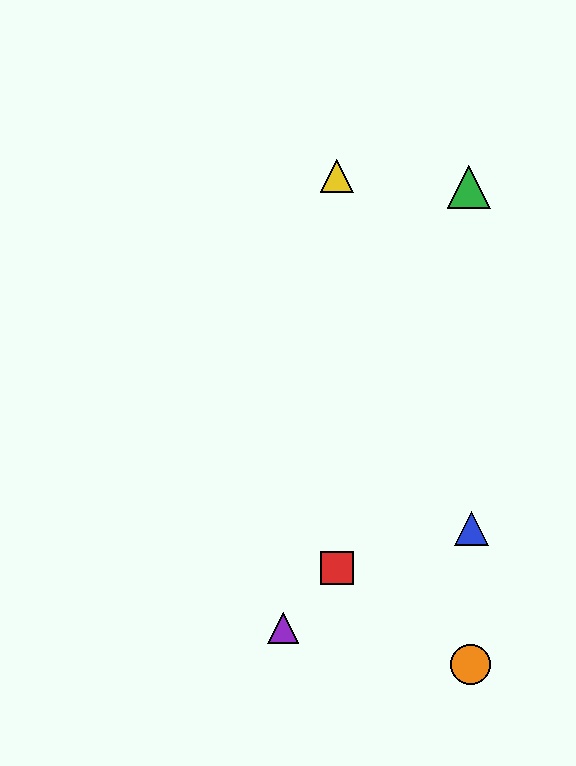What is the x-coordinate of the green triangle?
The green triangle is at x≈469.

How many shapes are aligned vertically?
2 shapes (the red square, the yellow triangle) are aligned vertically.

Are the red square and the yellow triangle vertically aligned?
Yes, both are at x≈337.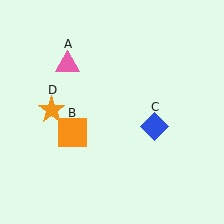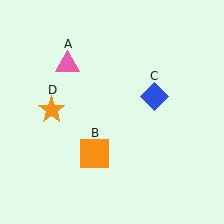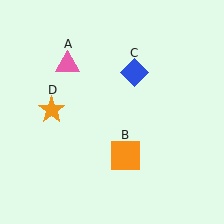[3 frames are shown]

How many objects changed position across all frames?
2 objects changed position: orange square (object B), blue diamond (object C).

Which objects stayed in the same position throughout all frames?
Pink triangle (object A) and orange star (object D) remained stationary.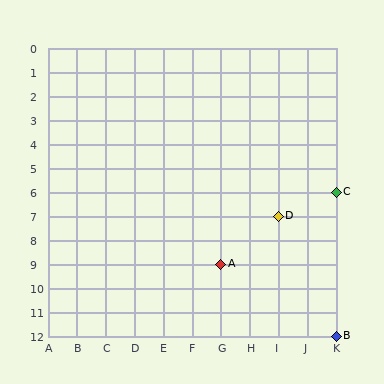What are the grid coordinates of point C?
Point C is at grid coordinates (K, 6).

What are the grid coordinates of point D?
Point D is at grid coordinates (I, 7).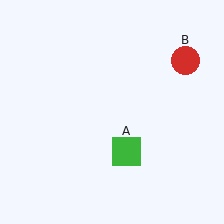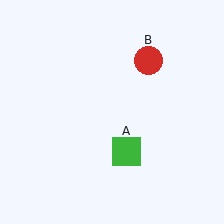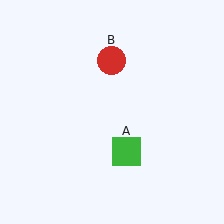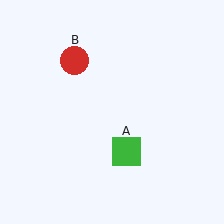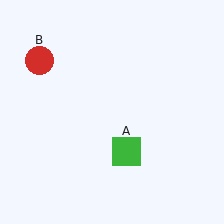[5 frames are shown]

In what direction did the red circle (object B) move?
The red circle (object B) moved left.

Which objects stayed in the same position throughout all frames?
Green square (object A) remained stationary.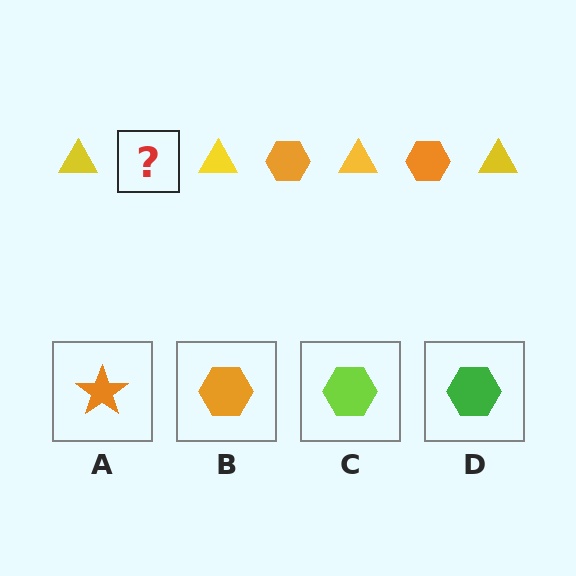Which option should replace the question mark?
Option B.